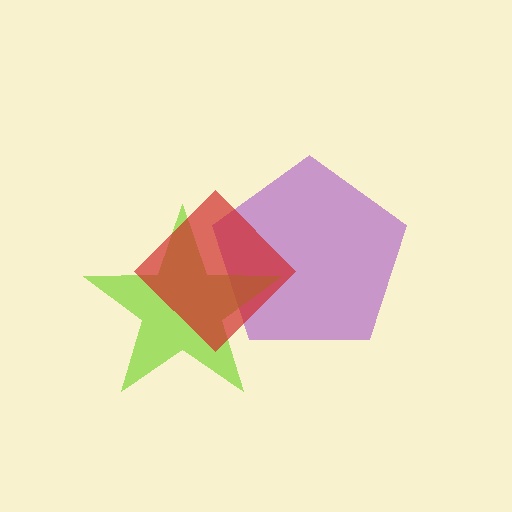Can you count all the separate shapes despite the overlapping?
Yes, there are 3 separate shapes.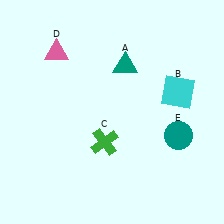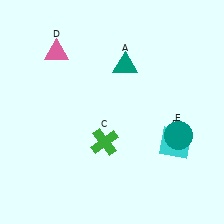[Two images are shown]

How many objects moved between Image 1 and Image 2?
1 object moved between the two images.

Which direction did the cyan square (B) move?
The cyan square (B) moved down.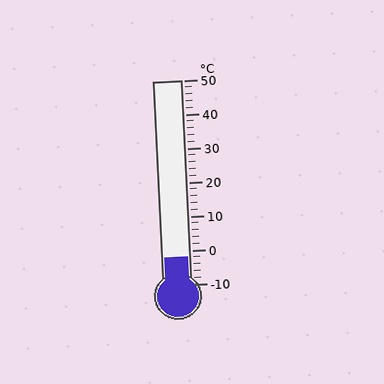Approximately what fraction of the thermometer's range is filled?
The thermometer is filled to approximately 15% of its range.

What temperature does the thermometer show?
The thermometer shows approximately -2°C.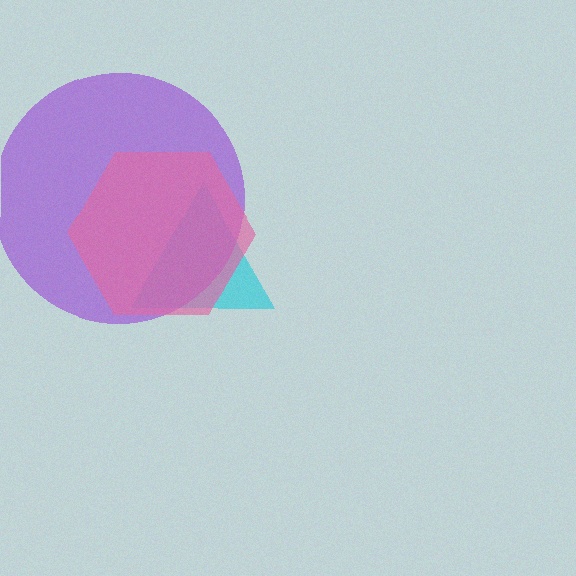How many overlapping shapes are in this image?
There are 3 overlapping shapes in the image.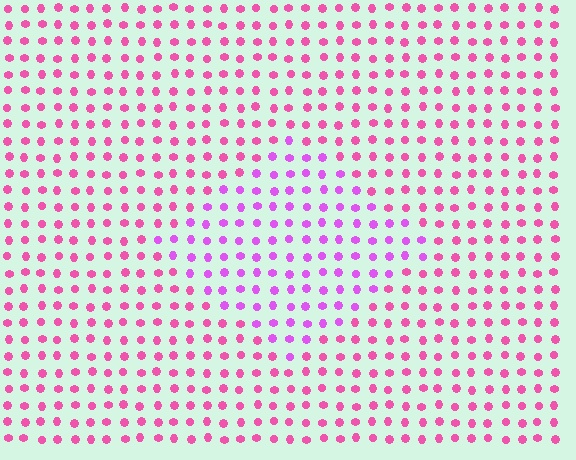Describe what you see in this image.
The image is filled with small pink elements in a uniform arrangement. A diamond-shaped region is visible where the elements are tinted to a slightly different hue, forming a subtle color boundary.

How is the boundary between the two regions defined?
The boundary is defined purely by a slight shift in hue (about 33 degrees). Spacing, size, and orientation are identical on both sides.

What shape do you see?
I see a diamond.